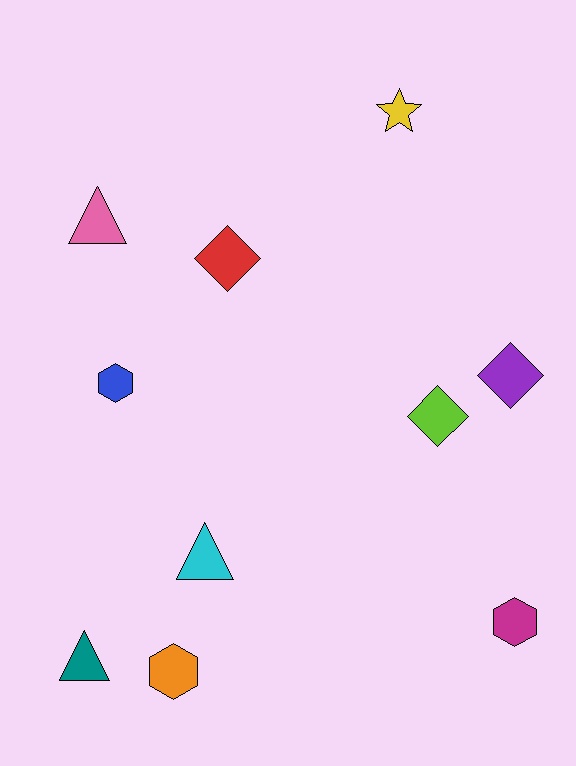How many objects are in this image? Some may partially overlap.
There are 10 objects.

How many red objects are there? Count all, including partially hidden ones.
There is 1 red object.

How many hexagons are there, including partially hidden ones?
There are 3 hexagons.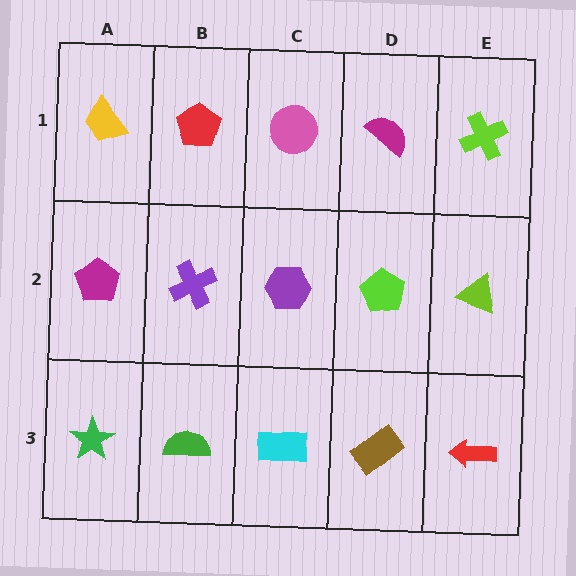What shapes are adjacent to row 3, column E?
A lime triangle (row 2, column E), a brown rectangle (row 3, column D).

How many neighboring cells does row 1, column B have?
3.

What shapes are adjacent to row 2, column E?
A lime cross (row 1, column E), a red arrow (row 3, column E), a lime pentagon (row 2, column D).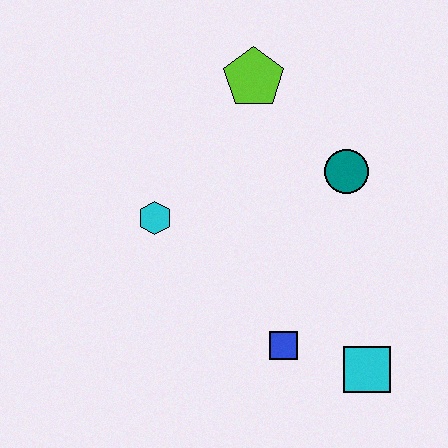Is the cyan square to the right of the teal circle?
Yes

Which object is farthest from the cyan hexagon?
The cyan square is farthest from the cyan hexagon.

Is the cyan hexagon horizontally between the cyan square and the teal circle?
No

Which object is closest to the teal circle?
The lime pentagon is closest to the teal circle.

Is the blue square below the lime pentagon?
Yes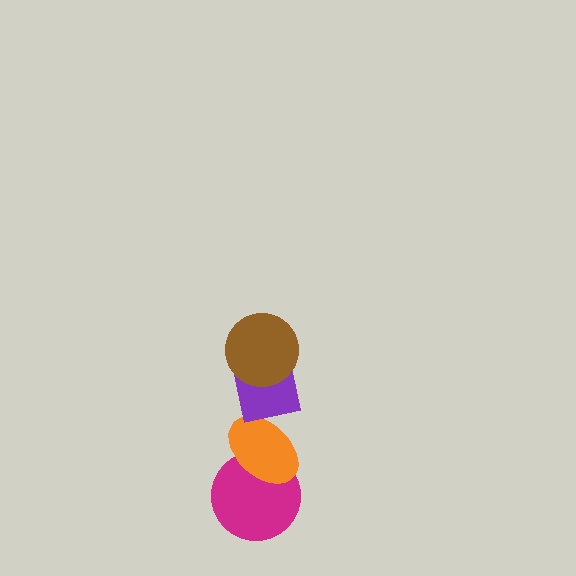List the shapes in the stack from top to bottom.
From top to bottom: the brown circle, the purple square, the orange ellipse, the magenta circle.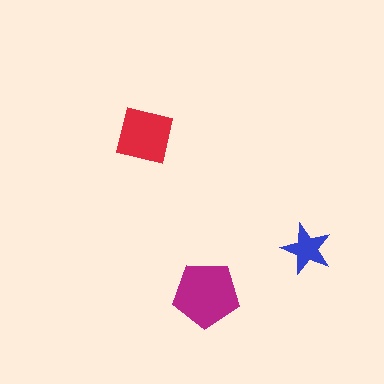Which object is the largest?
The magenta pentagon.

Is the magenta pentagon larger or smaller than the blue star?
Larger.